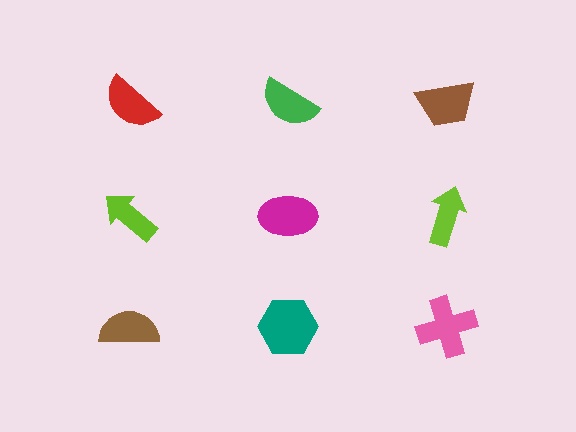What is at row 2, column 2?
A magenta ellipse.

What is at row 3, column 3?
A pink cross.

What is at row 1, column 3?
A brown trapezoid.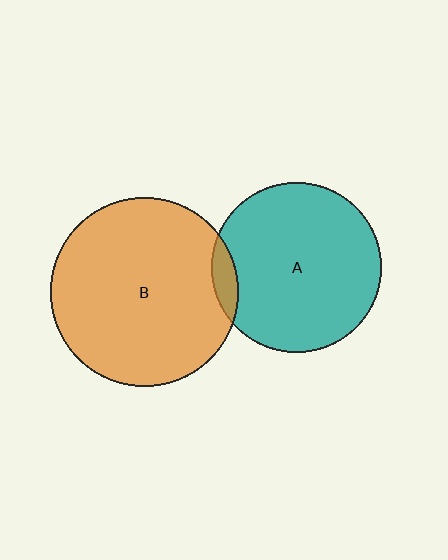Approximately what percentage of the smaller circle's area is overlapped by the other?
Approximately 5%.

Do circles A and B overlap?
Yes.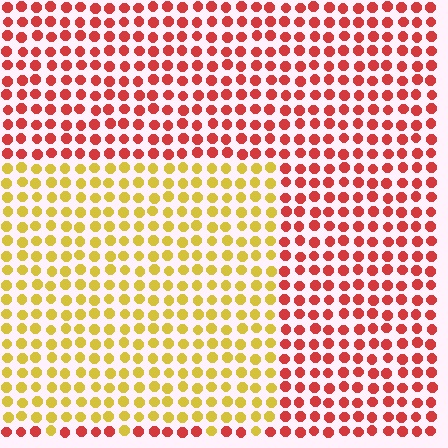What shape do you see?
I see a rectangle.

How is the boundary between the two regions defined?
The boundary is defined purely by a slight shift in hue (about 54 degrees). Spacing, size, and orientation are identical on both sides.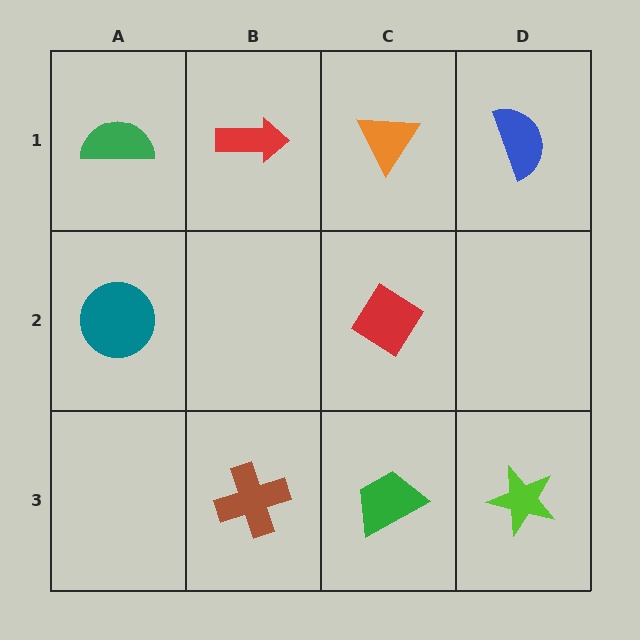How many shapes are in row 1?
4 shapes.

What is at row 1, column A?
A green semicircle.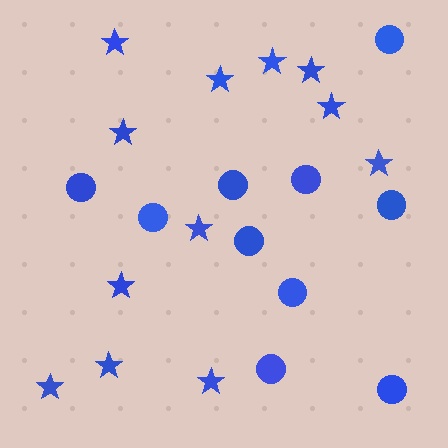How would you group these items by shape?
There are 2 groups: one group of circles (10) and one group of stars (12).